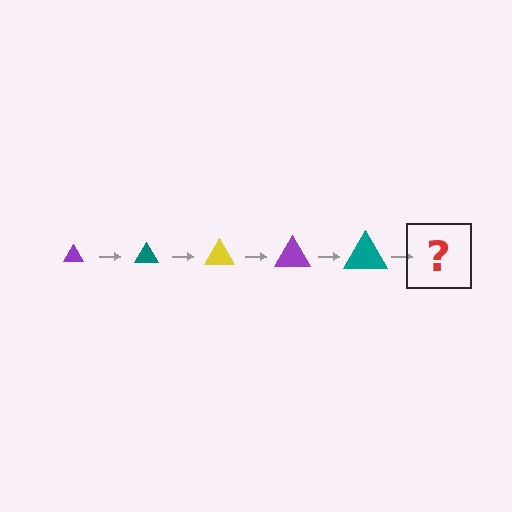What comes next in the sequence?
The next element should be a yellow triangle, larger than the previous one.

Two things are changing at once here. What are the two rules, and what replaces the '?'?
The two rules are that the triangle grows larger each step and the color cycles through purple, teal, and yellow. The '?' should be a yellow triangle, larger than the previous one.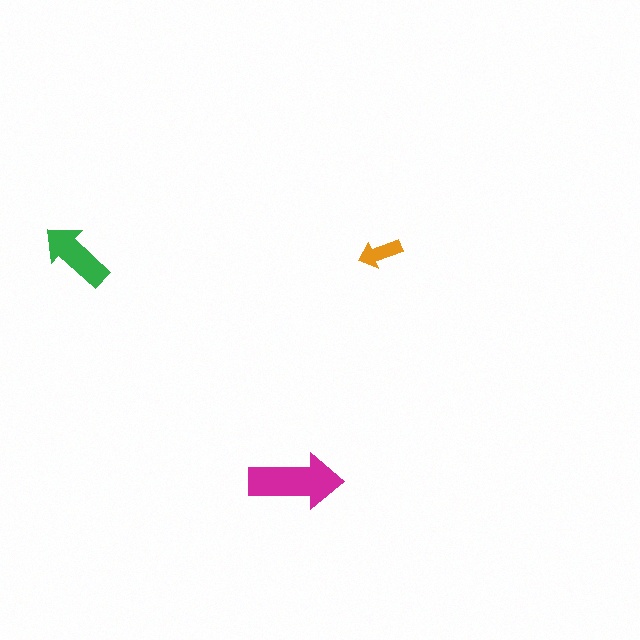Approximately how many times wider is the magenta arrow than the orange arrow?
About 2 times wider.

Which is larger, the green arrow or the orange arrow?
The green one.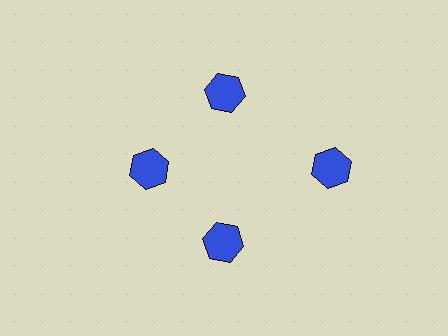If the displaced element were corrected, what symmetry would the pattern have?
It would have 4-fold rotational symmetry — the pattern would map onto itself every 90 degrees.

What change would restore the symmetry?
The symmetry would be restored by moving it inward, back onto the ring so that all 4 hexagons sit at equal angles and equal distance from the center.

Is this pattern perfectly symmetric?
No. The 4 blue hexagons are arranged in a ring, but one element near the 3 o'clock position is pushed outward from the center, breaking the 4-fold rotational symmetry.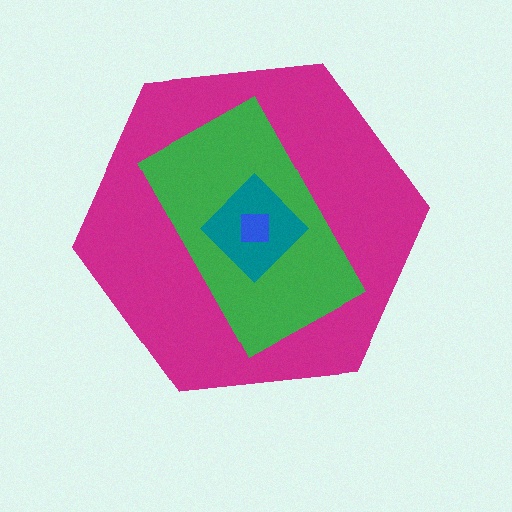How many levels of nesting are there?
4.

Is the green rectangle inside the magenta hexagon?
Yes.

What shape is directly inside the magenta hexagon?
The green rectangle.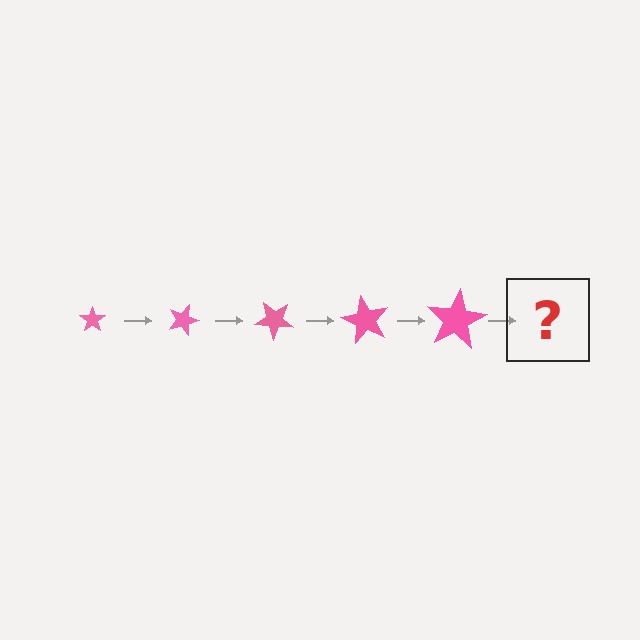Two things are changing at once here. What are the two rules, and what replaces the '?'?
The two rules are that the star grows larger each step and it rotates 20 degrees each step. The '?' should be a star, larger than the previous one and rotated 100 degrees from the start.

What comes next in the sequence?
The next element should be a star, larger than the previous one and rotated 100 degrees from the start.